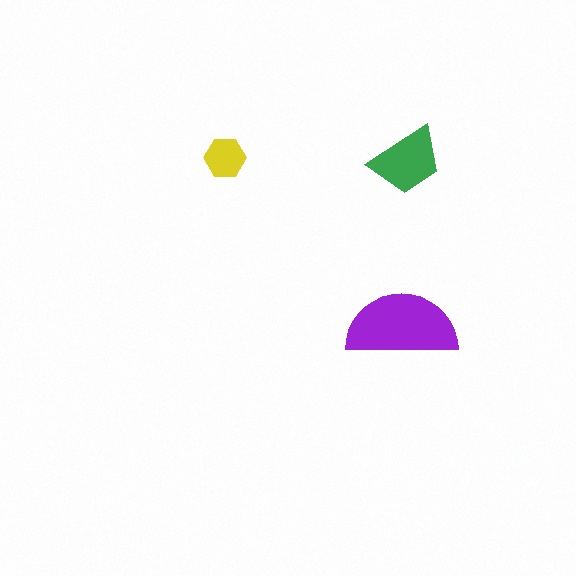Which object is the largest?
The purple semicircle.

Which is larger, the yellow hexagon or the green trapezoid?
The green trapezoid.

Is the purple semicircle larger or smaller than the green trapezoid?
Larger.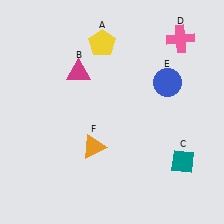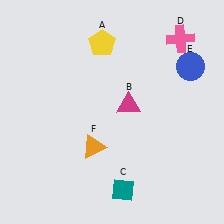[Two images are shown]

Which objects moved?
The objects that moved are: the magenta triangle (B), the teal diamond (C), the blue circle (E).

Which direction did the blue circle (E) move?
The blue circle (E) moved right.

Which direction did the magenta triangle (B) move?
The magenta triangle (B) moved right.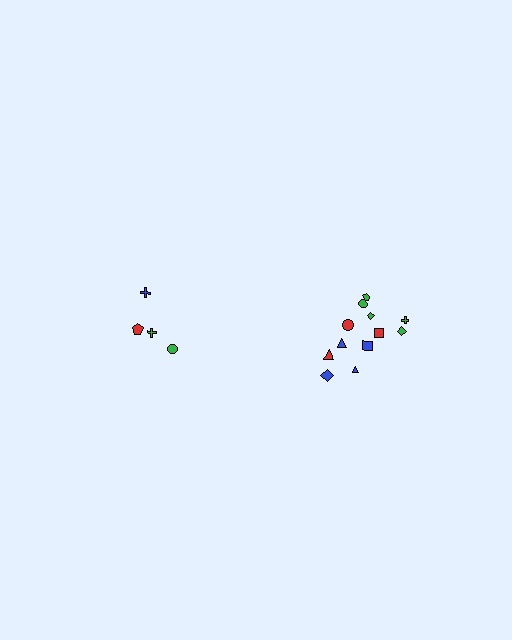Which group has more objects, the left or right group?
The right group.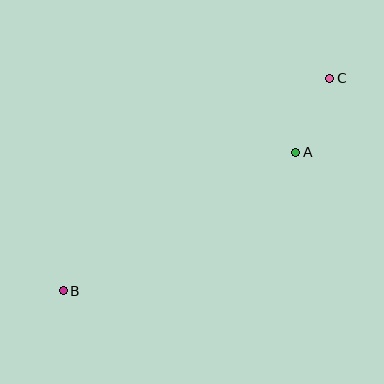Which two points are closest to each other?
Points A and C are closest to each other.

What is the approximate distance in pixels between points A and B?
The distance between A and B is approximately 271 pixels.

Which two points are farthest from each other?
Points B and C are farthest from each other.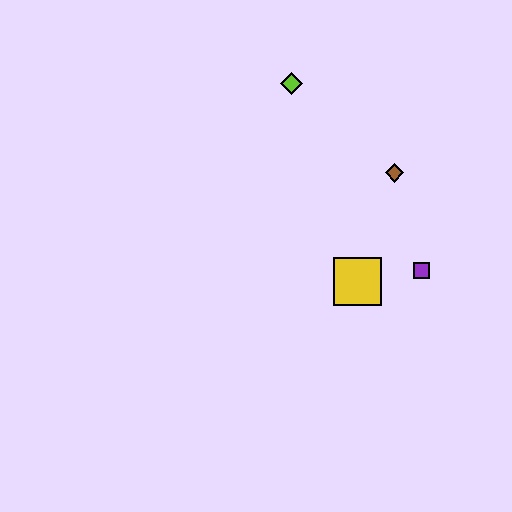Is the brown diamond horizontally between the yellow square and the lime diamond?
No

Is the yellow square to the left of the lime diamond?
No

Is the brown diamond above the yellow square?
Yes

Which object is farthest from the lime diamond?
The purple square is farthest from the lime diamond.